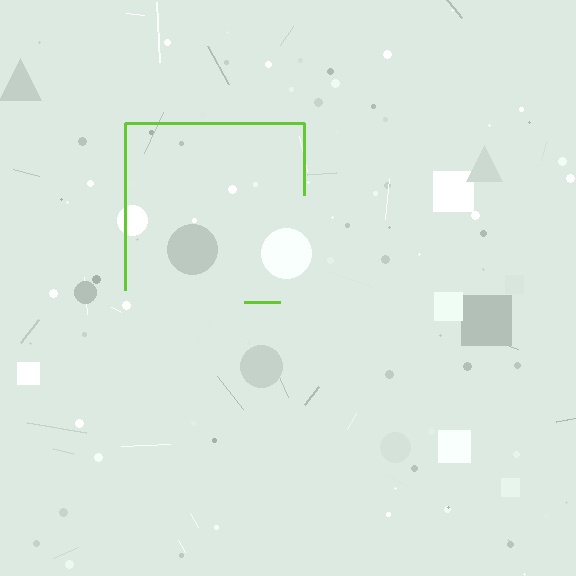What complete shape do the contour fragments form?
The contour fragments form a square.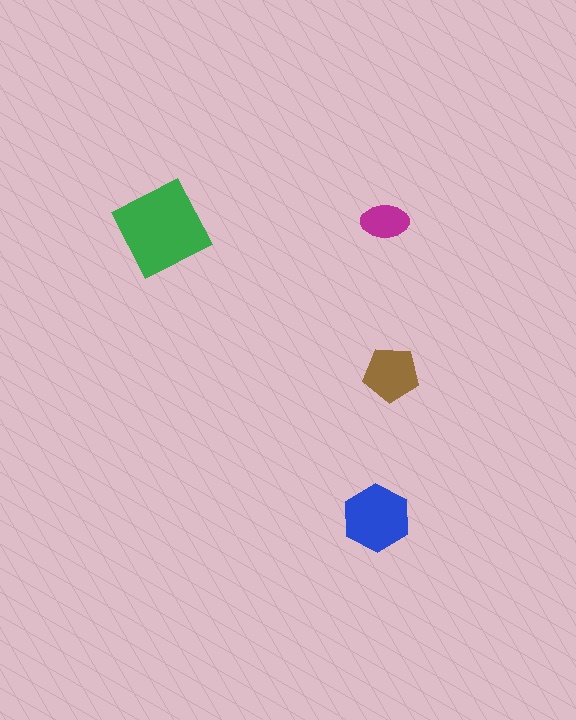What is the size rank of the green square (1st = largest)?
1st.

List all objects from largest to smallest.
The green square, the blue hexagon, the brown pentagon, the magenta ellipse.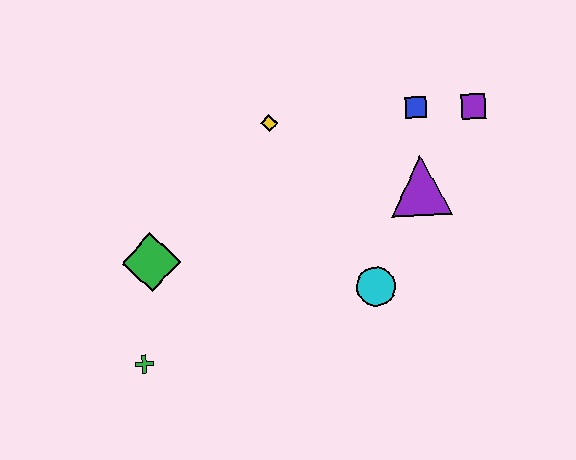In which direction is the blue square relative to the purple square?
The blue square is to the left of the purple square.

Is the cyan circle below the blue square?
Yes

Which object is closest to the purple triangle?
The blue square is closest to the purple triangle.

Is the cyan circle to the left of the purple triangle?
Yes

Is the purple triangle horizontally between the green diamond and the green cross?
No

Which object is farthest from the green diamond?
The purple square is farthest from the green diamond.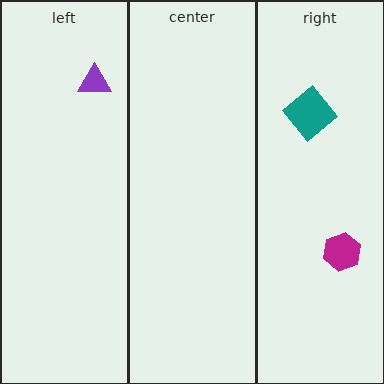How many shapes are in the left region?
1.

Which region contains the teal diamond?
The right region.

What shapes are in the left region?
The purple triangle.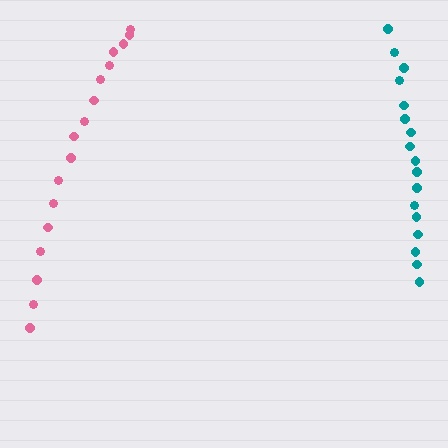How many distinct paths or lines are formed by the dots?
There are 2 distinct paths.